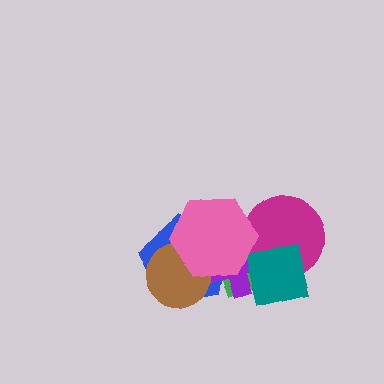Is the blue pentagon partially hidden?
Yes, it is partially covered by another shape.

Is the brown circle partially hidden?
Yes, it is partially covered by another shape.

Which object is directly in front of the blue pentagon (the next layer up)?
The purple cross is directly in front of the blue pentagon.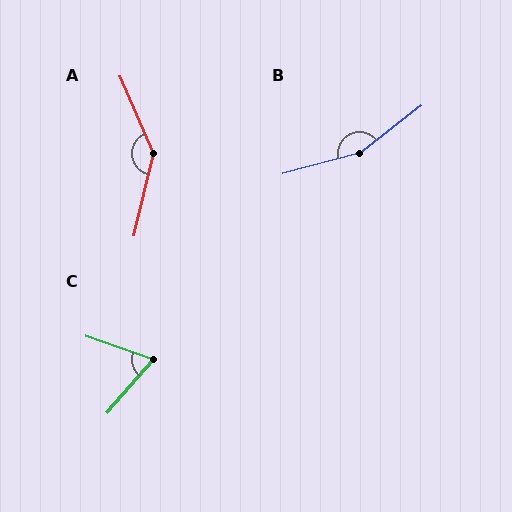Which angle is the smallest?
C, at approximately 68 degrees.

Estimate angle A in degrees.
Approximately 144 degrees.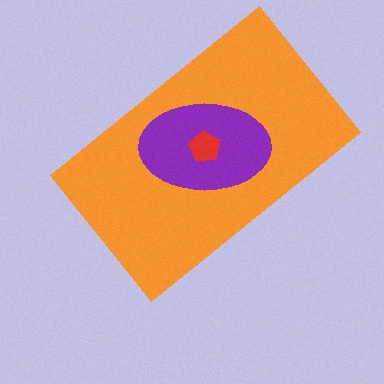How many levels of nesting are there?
3.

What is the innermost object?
The red pentagon.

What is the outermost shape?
The orange rectangle.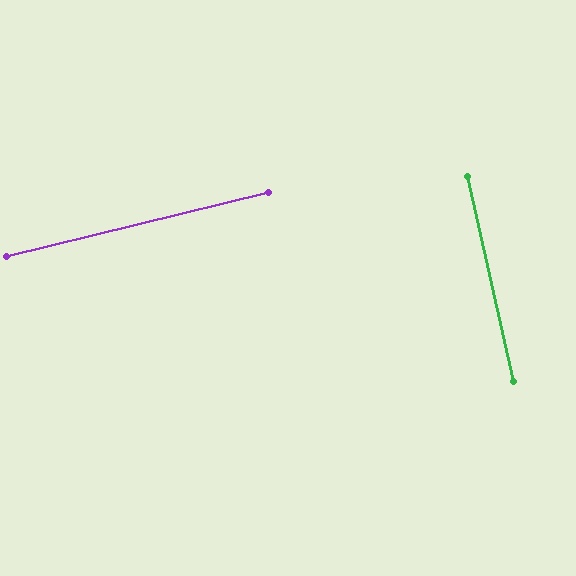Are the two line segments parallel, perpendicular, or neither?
Perpendicular — they meet at approximately 89°.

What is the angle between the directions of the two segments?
Approximately 89 degrees.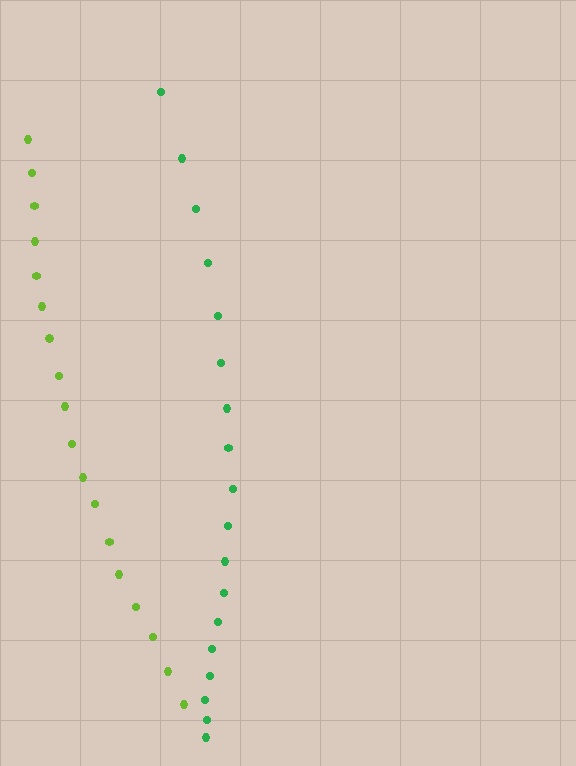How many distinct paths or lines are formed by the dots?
There are 2 distinct paths.